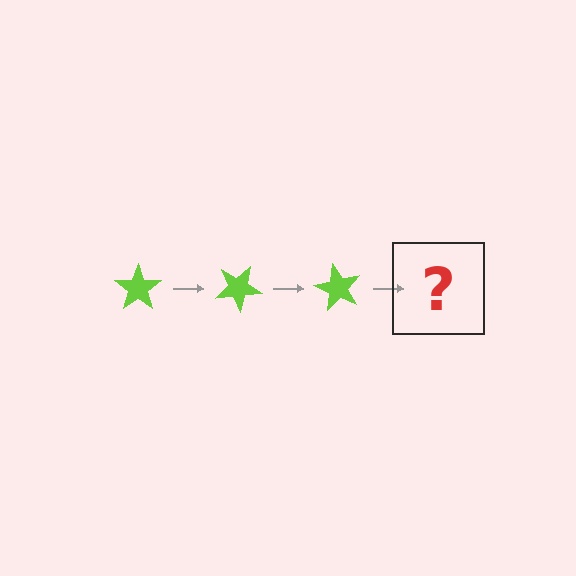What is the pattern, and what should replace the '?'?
The pattern is that the star rotates 30 degrees each step. The '?' should be a lime star rotated 90 degrees.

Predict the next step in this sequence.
The next step is a lime star rotated 90 degrees.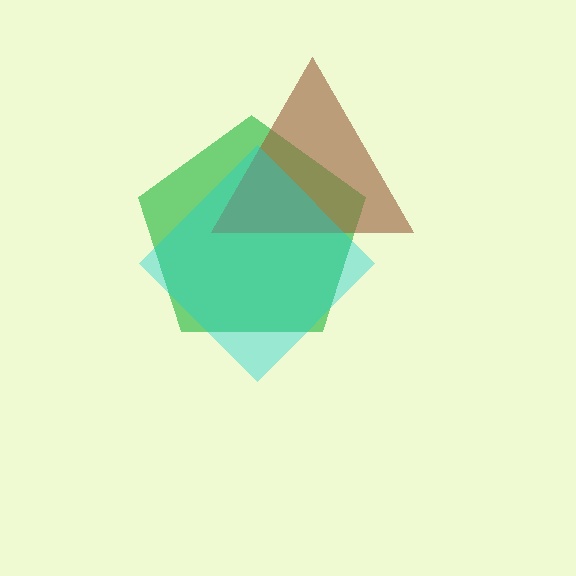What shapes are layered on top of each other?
The layered shapes are: a green pentagon, a brown triangle, a cyan diamond.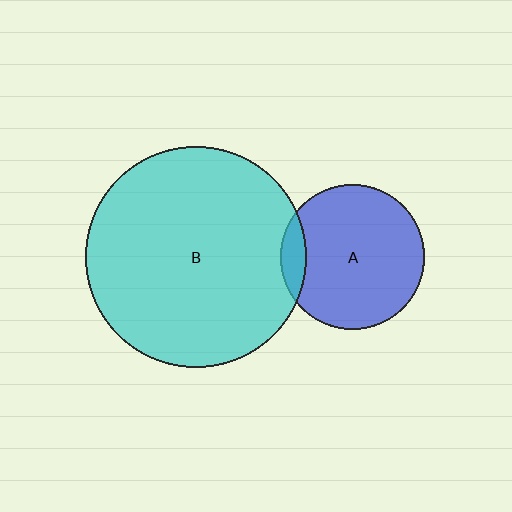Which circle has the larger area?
Circle B (cyan).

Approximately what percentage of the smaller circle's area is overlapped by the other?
Approximately 10%.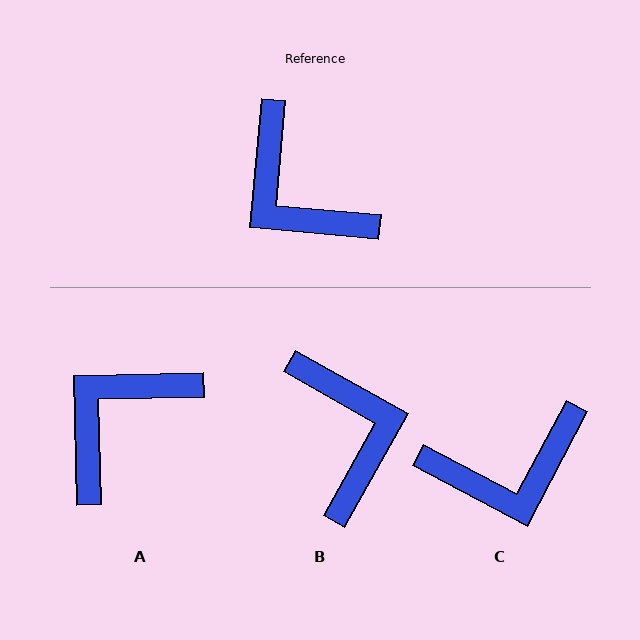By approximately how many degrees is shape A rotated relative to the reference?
Approximately 83 degrees clockwise.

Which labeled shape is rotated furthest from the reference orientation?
B, about 156 degrees away.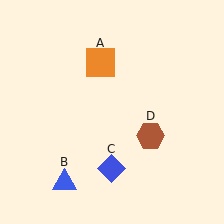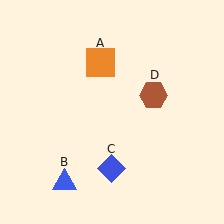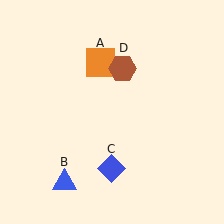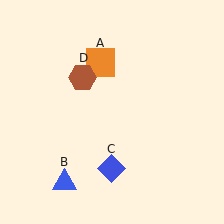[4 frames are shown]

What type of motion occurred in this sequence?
The brown hexagon (object D) rotated counterclockwise around the center of the scene.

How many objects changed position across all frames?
1 object changed position: brown hexagon (object D).